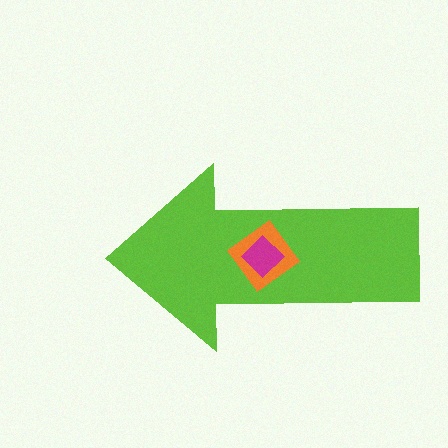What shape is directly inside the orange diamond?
The magenta diamond.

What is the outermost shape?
The lime arrow.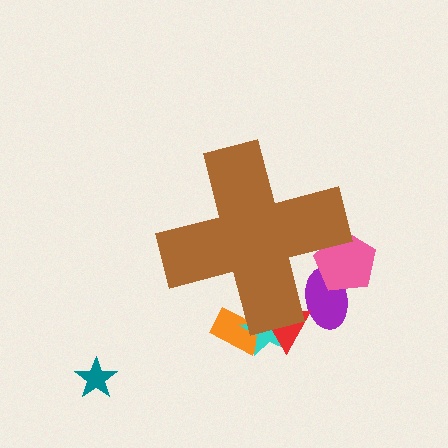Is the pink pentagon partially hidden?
Yes, the pink pentagon is partially hidden behind the brown cross.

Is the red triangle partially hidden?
Yes, the red triangle is partially hidden behind the brown cross.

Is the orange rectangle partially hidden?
Yes, the orange rectangle is partially hidden behind the brown cross.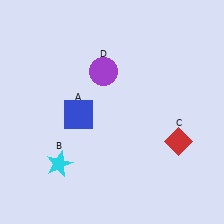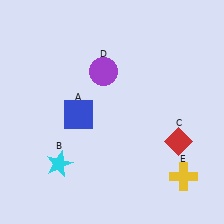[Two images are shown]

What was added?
A yellow cross (E) was added in Image 2.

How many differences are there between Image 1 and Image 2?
There is 1 difference between the two images.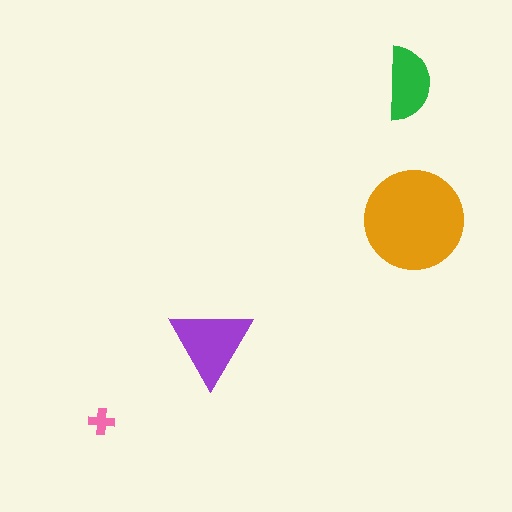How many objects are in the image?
There are 4 objects in the image.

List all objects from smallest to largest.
The pink cross, the green semicircle, the purple triangle, the orange circle.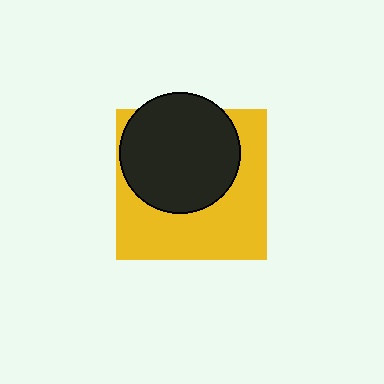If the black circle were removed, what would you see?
You would see the complete yellow square.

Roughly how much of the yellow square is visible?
About half of it is visible (roughly 53%).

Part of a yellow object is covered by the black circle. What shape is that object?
It is a square.